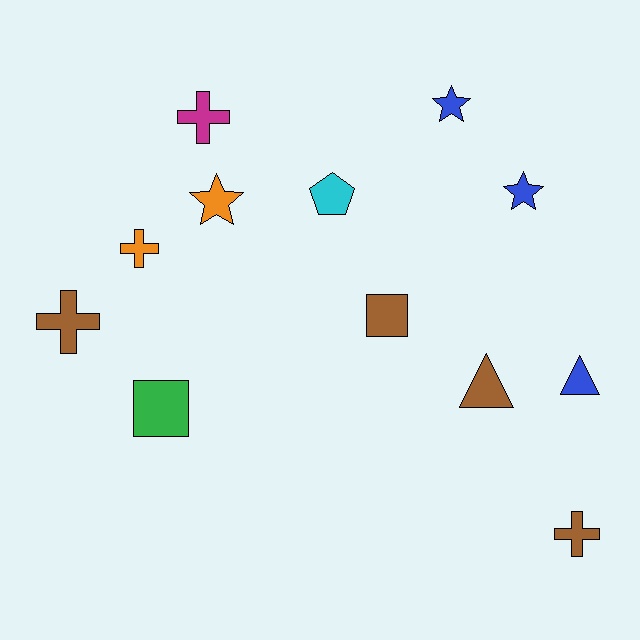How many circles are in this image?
There are no circles.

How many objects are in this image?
There are 12 objects.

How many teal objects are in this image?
There are no teal objects.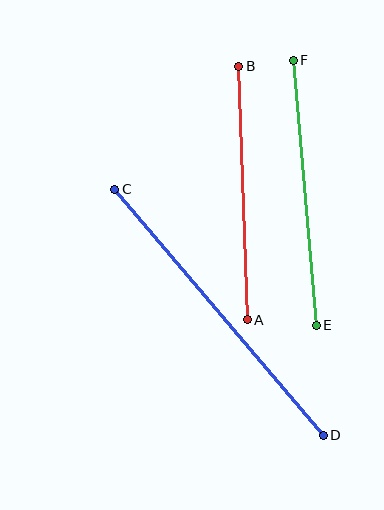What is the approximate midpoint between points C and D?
The midpoint is at approximately (219, 312) pixels.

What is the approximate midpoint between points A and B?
The midpoint is at approximately (243, 193) pixels.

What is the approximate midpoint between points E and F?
The midpoint is at approximately (305, 193) pixels.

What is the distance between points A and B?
The distance is approximately 254 pixels.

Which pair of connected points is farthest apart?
Points C and D are farthest apart.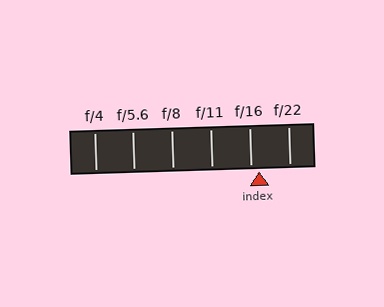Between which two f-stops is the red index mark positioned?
The index mark is between f/16 and f/22.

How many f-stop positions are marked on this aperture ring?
There are 6 f-stop positions marked.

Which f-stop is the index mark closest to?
The index mark is closest to f/16.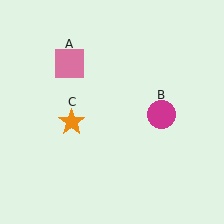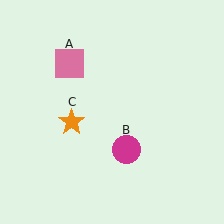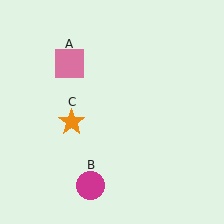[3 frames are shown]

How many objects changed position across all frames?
1 object changed position: magenta circle (object B).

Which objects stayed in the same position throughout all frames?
Pink square (object A) and orange star (object C) remained stationary.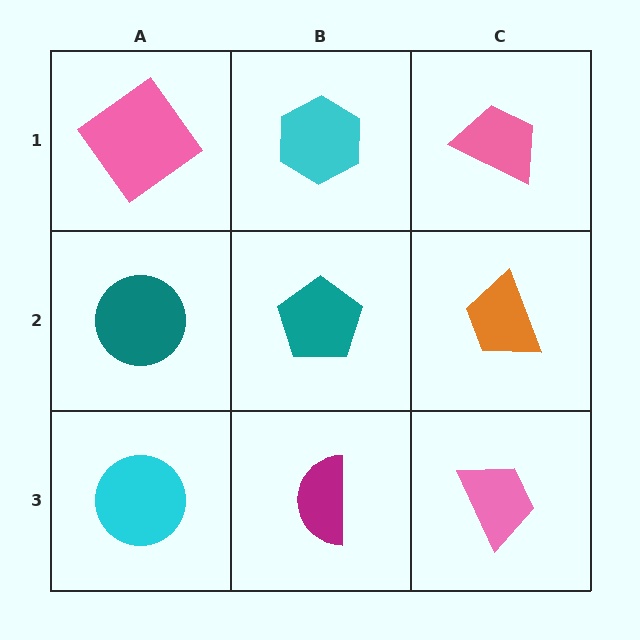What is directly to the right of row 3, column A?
A magenta semicircle.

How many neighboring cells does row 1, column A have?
2.